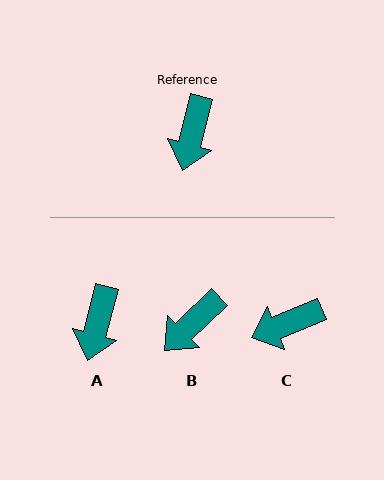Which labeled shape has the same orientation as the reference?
A.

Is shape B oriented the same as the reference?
No, it is off by about 31 degrees.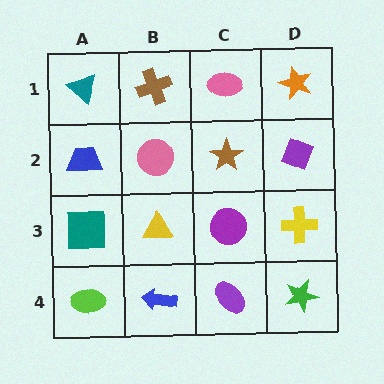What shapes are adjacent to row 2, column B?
A brown cross (row 1, column B), a yellow triangle (row 3, column B), a blue trapezoid (row 2, column A), a brown star (row 2, column C).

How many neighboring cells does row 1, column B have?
3.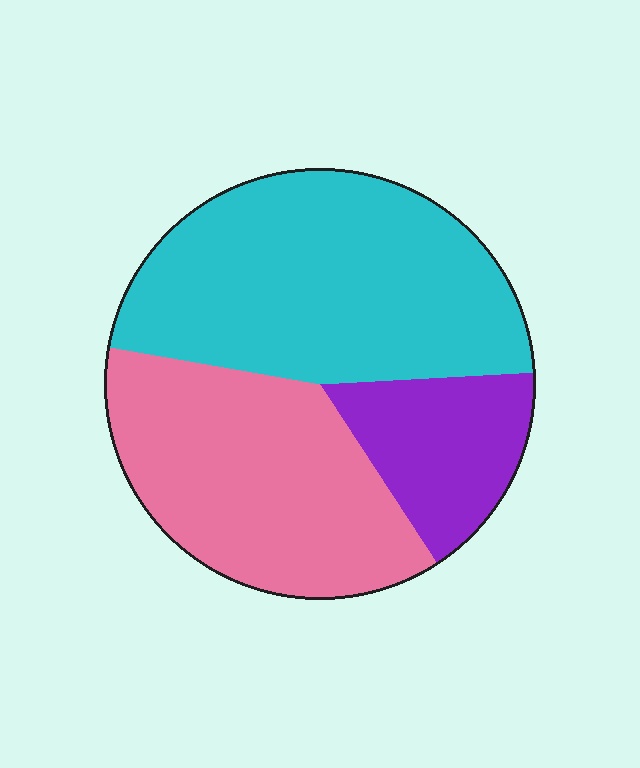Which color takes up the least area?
Purple, at roughly 15%.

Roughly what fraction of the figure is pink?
Pink takes up about three eighths (3/8) of the figure.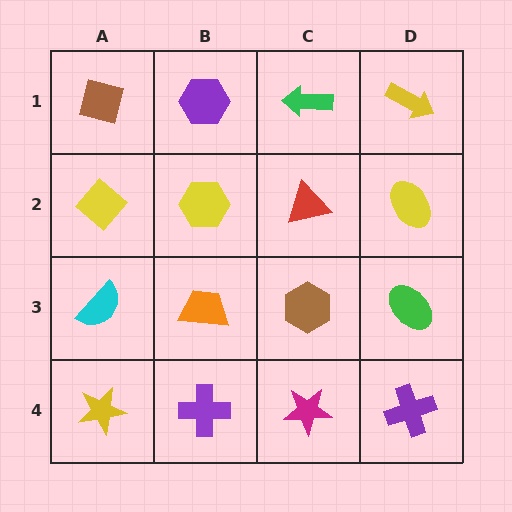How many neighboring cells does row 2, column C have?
4.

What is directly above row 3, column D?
A yellow ellipse.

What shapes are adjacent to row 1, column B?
A yellow hexagon (row 2, column B), a brown square (row 1, column A), a green arrow (row 1, column C).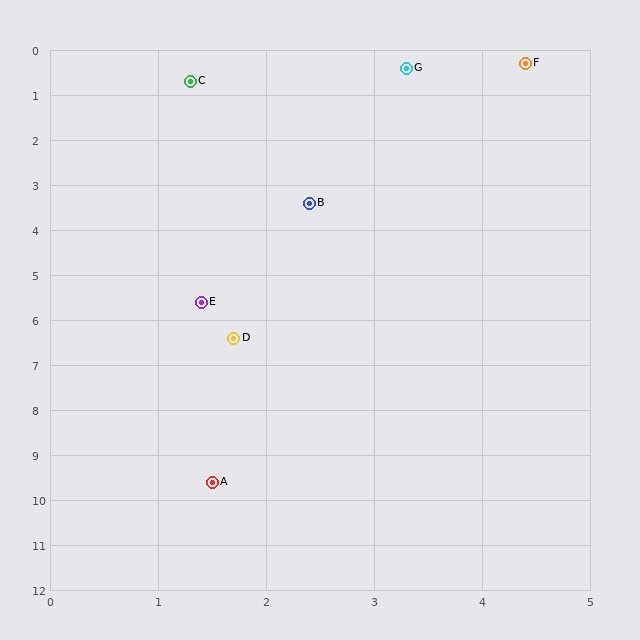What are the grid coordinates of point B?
Point B is at approximately (2.4, 3.4).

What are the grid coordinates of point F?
Point F is at approximately (4.4, 0.3).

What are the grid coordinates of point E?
Point E is at approximately (1.4, 5.6).